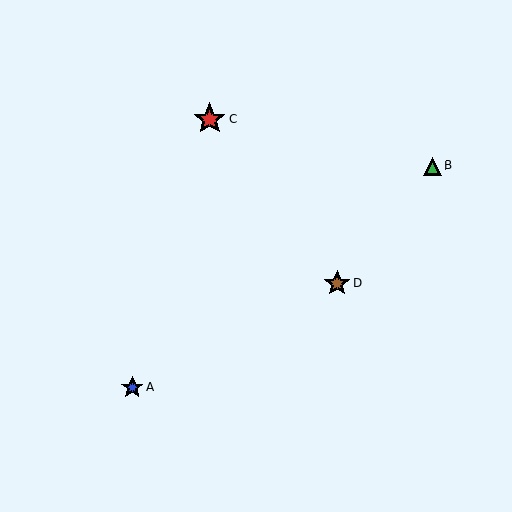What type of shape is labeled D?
Shape D is a brown star.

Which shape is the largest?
The red star (labeled C) is the largest.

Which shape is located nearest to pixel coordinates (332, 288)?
The brown star (labeled D) at (338, 284) is nearest to that location.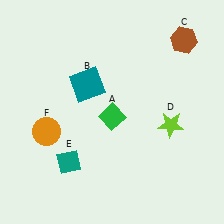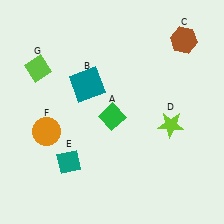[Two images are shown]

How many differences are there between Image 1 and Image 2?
There is 1 difference between the two images.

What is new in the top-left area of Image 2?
A lime diamond (G) was added in the top-left area of Image 2.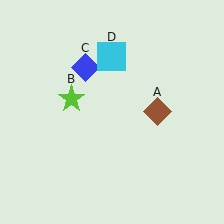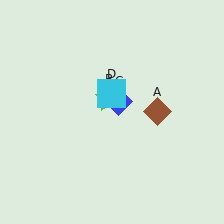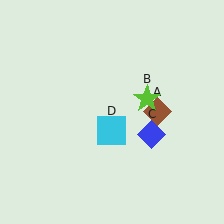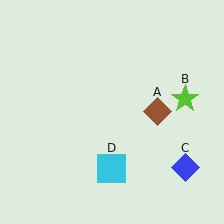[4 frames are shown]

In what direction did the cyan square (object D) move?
The cyan square (object D) moved down.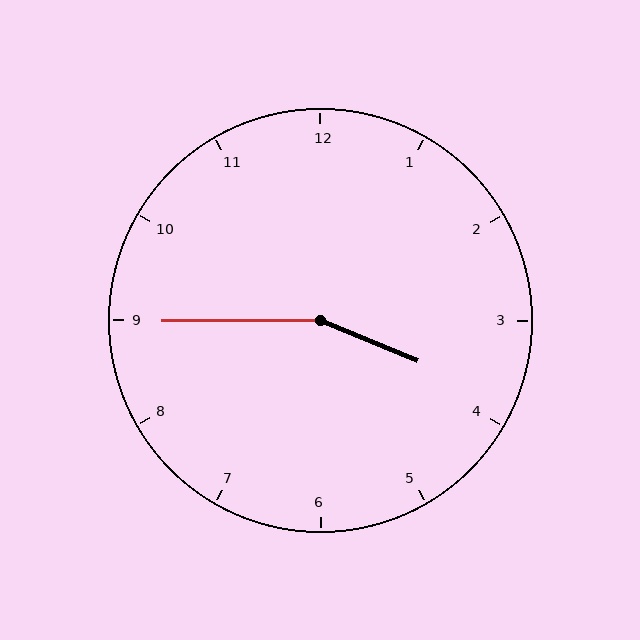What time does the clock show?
3:45.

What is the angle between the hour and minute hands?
Approximately 158 degrees.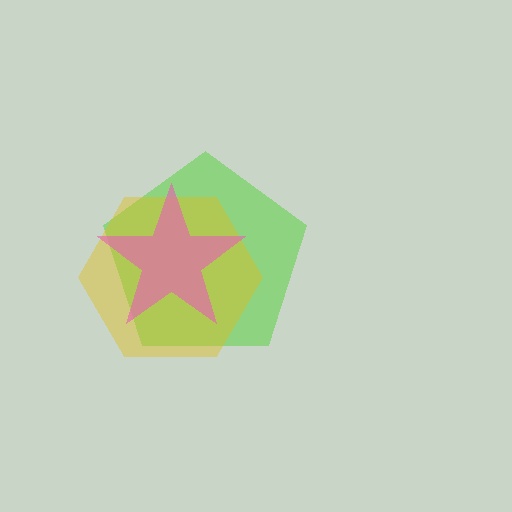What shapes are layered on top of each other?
The layered shapes are: a lime pentagon, a yellow hexagon, a pink star.